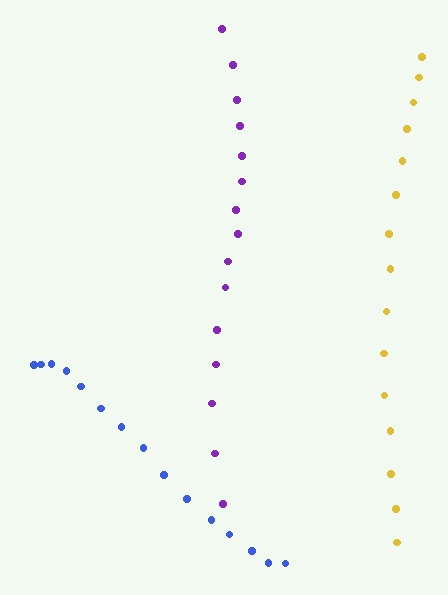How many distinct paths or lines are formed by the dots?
There are 3 distinct paths.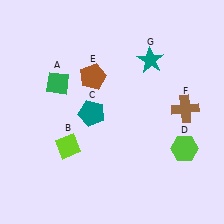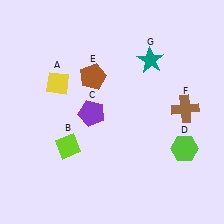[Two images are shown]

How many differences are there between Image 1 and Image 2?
There are 2 differences between the two images.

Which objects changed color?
A changed from green to yellow. C changed from teal to purple.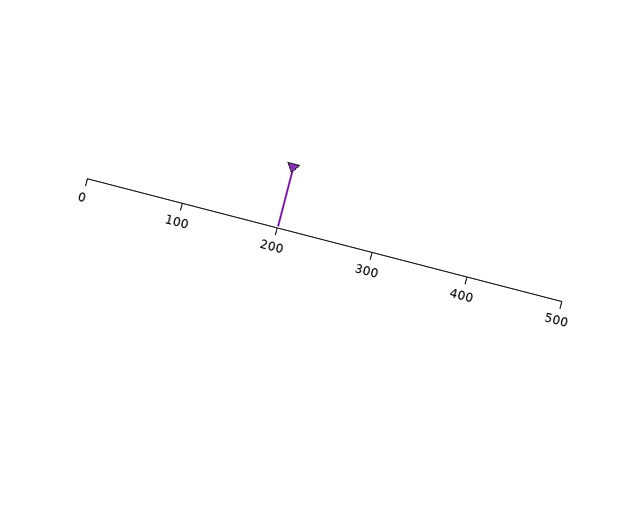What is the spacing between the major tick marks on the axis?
The major ticks are spaced 100 apart.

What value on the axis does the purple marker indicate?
The marker indicates approximately 200.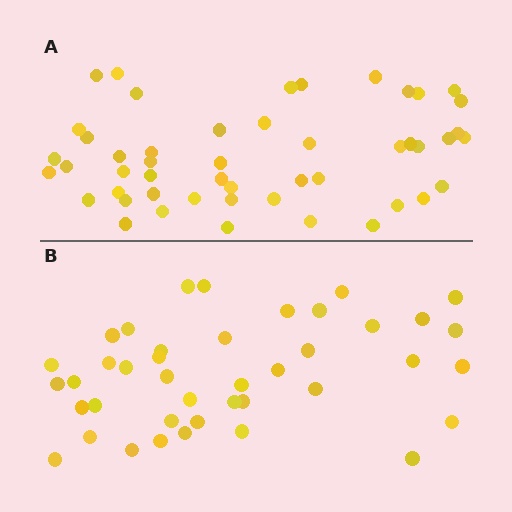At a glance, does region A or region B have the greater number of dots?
Region A (the top region) has more dots.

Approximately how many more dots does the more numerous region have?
Region A has roughly 8 or so more dots than region B.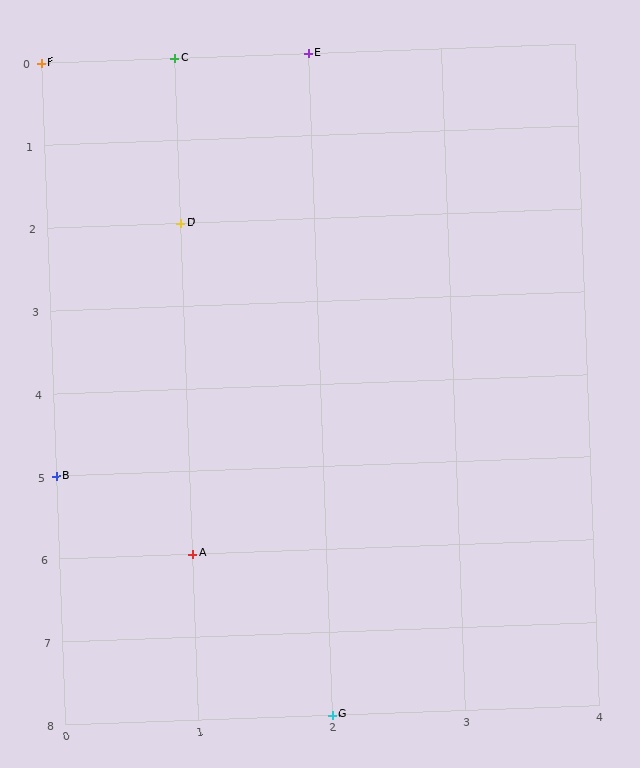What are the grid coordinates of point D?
Point D is at grid coordinates (1, 2).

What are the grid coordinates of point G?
Point G is at grid coordinates (2, 8).